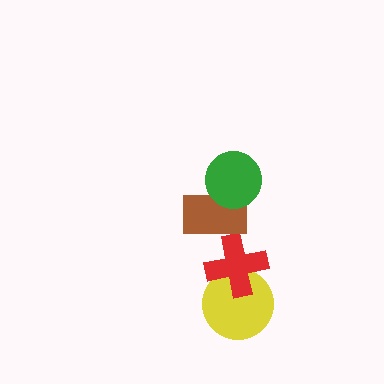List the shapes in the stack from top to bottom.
From top to bottom: the green circle, the brown rectangle, the red cross, the yellow circle.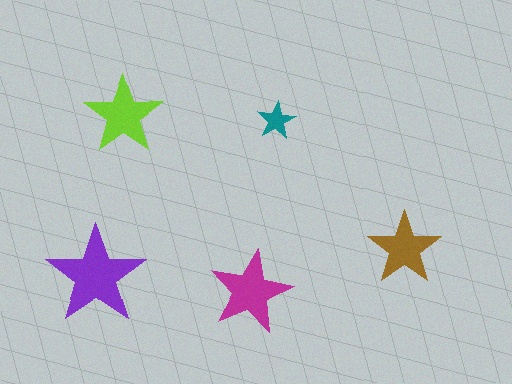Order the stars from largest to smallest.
the purple one, the magenta one, the lime one, the brown one, the teal one.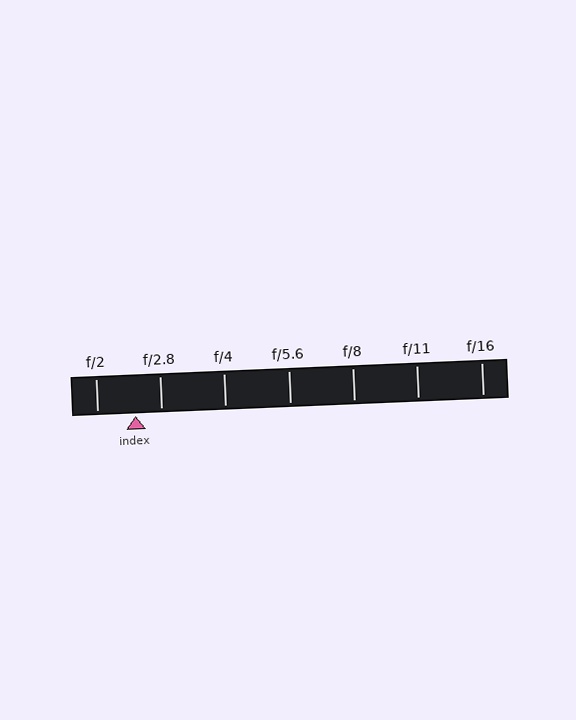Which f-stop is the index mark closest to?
The index mark is closest to f/2.8.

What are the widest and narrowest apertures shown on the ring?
The widest aperture shown is f/2 and the narrowest is f/16.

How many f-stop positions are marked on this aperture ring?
There are 7 f-stop positions marked.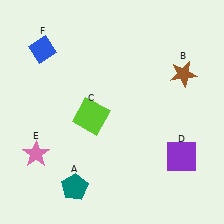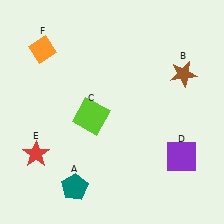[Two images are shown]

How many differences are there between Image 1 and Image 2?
There are 2 differences between the two images.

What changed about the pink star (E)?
In Image 1, E is pink. In Image 2, it changed to red.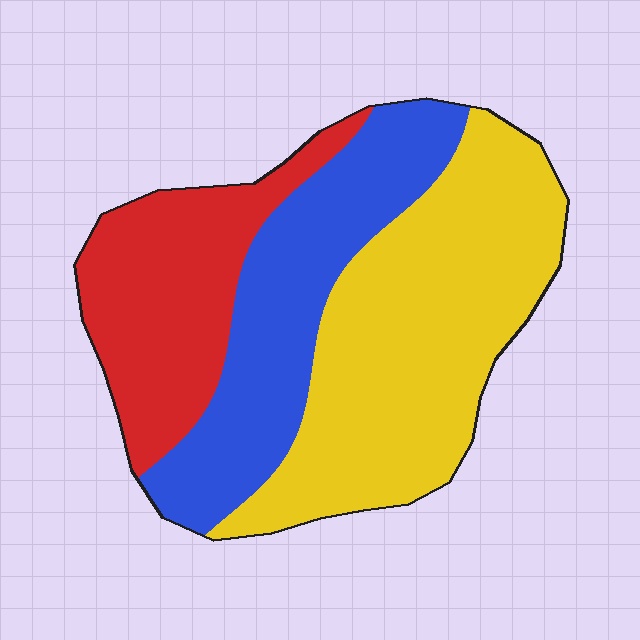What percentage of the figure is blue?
Blue covers about 30% of the figure.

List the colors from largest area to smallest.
From largest to smallest: yellow, blue, red.